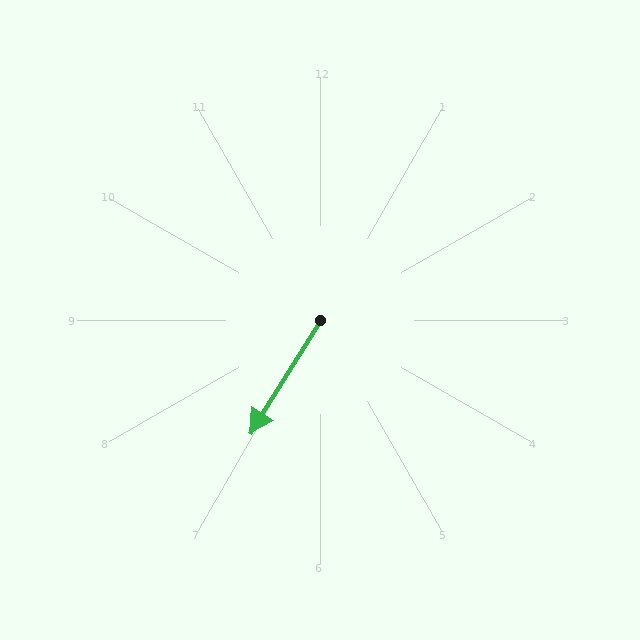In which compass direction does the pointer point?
Southwest.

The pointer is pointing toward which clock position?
Roughly 7 o'clock.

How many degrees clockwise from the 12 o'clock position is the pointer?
Approximately 212 degrees.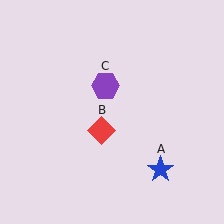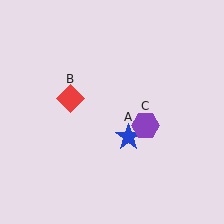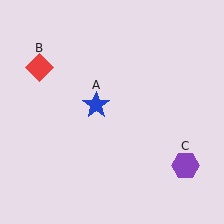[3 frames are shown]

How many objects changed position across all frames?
3 objects changed position: blue star (object A), red diamond (object B), purple hexagon (object C).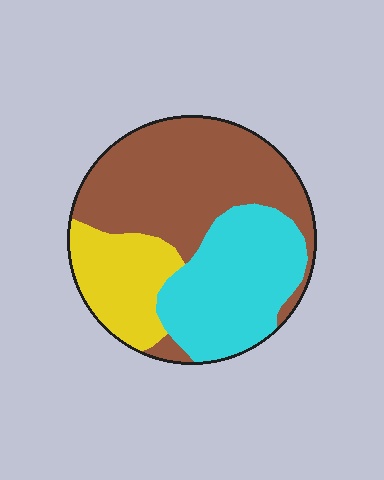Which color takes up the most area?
Brown, at roughly 45%.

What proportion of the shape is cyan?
Cyan takes up about one third (1/3) of the shape.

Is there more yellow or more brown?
Brown.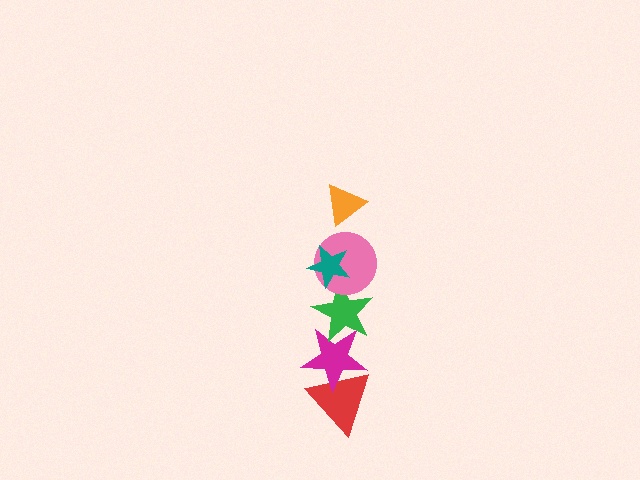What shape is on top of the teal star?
The orange triangle is on top of the teal star.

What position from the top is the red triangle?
The red triangle is 6th from the top.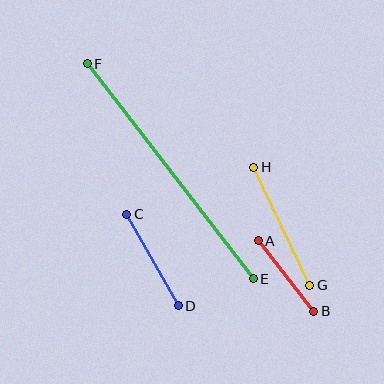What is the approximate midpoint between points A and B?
The midpoint is at approximately (286, 276) pixels.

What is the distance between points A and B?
The distance is approximately 90 pixels.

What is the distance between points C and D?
The distance is approximately 105 pixels.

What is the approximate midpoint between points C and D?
The midpoint is at approximately (153, 260) pixels.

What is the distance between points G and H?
The distance is approximately 131 pixels.